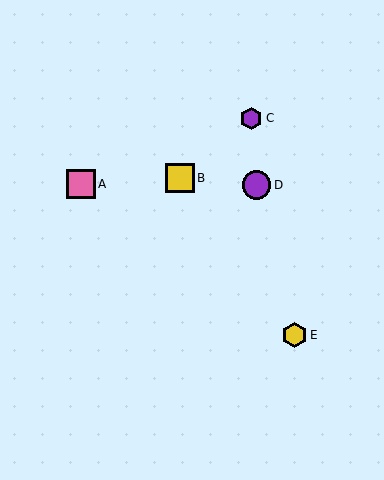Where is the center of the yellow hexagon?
The center of the yellow hexagon is at (295, 335).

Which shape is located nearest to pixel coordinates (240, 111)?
The purple hexagon (labeled C) at (251, 118) is nearest to that location.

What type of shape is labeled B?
Shape B is a yellow square.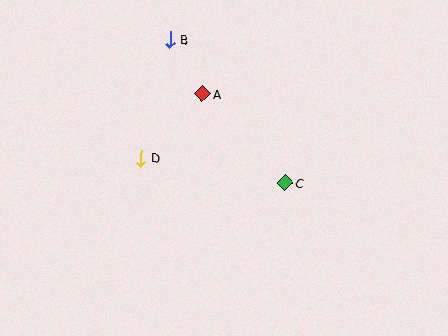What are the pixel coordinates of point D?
Point D is at (141, 158).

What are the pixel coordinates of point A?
Point A is at (202, 94).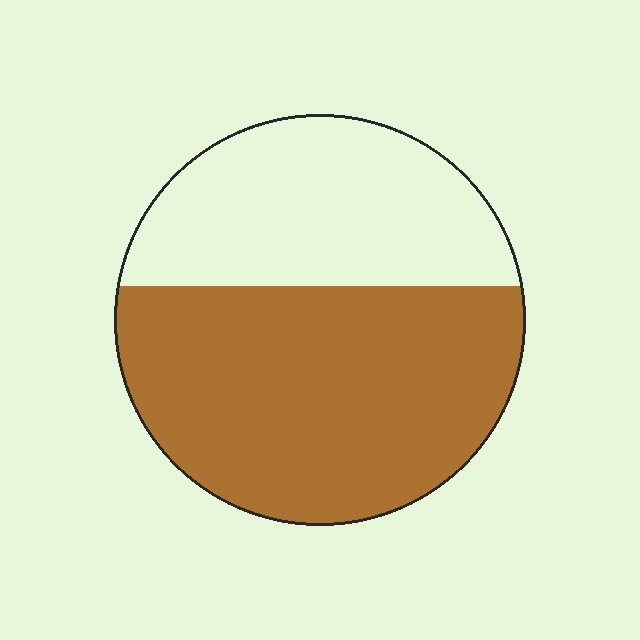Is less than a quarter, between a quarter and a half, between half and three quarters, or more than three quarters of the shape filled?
Between half and three quarters.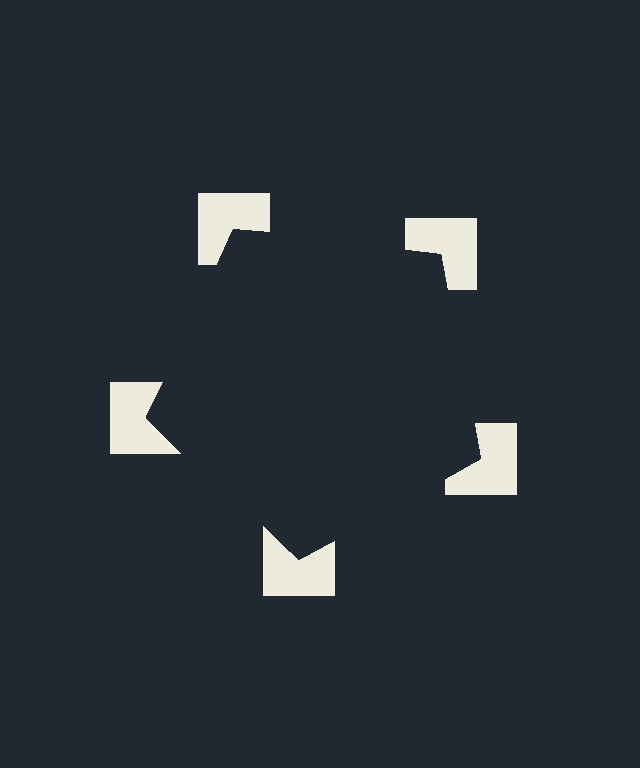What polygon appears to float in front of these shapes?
An illusory pentagon — its edges are inferred from the aligned wedge cuts in the notched squares, not physically drawn.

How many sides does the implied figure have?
5 sides.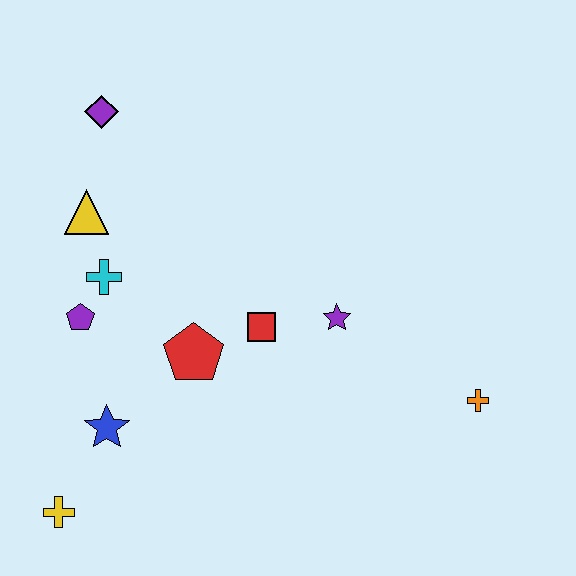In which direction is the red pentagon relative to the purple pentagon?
The red pentagon is to the right of the purple pentagon.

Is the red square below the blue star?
No